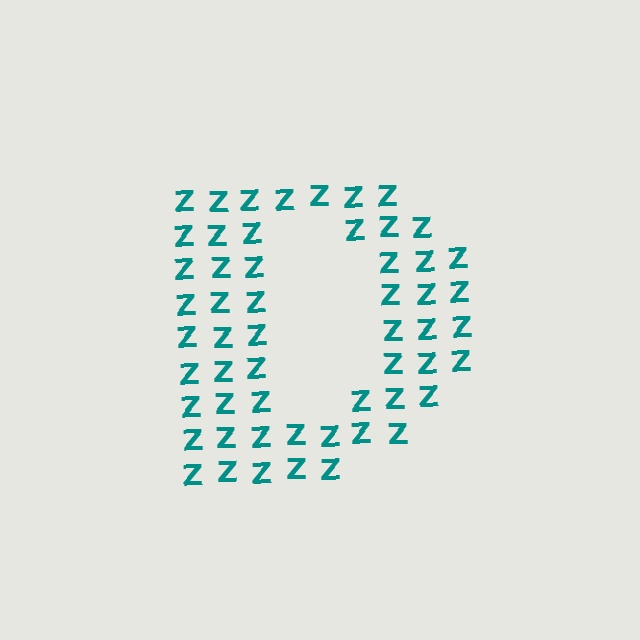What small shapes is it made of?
It is made of small letter Z's.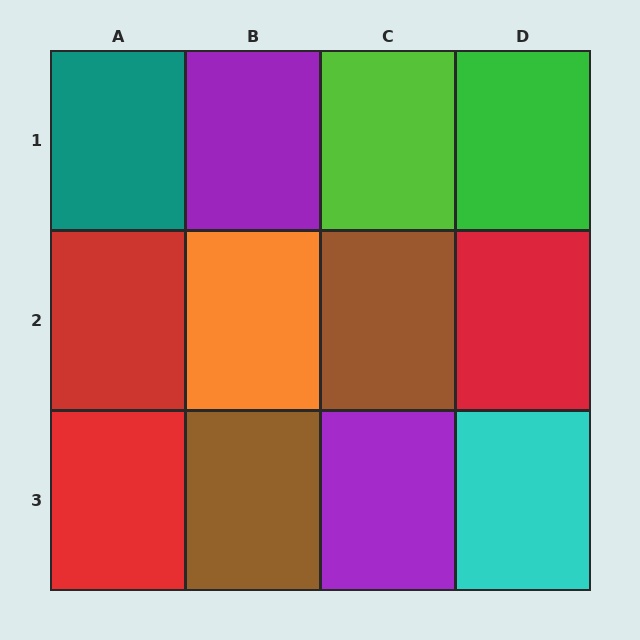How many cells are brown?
2 cells are brown.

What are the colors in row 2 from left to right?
Red, orange, brown, red.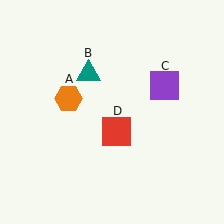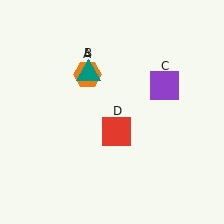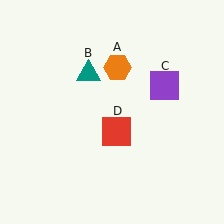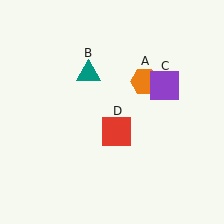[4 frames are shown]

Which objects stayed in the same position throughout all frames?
Teal triangle (object B) and purple square (object C) and red square (object D) remained stationary.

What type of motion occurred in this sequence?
The orange hexagon (object A) rotated clockwise around the center of the scene.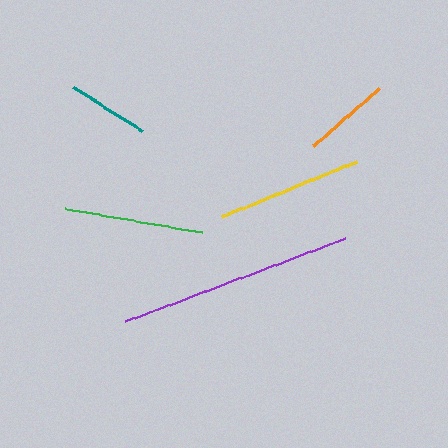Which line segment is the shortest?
The teal line is the shortest at approximately 82 pixels.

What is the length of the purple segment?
The purple segment is approximately 234 pixels long.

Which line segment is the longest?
The purple line is the longest at approximately 234 pixels.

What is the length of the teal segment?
The teal segment is approximately 82 pixels long.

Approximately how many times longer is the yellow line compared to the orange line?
The yellow line is approximately 1.7 times the length of the orange line.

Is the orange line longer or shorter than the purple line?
The purple line is longer than the orange line.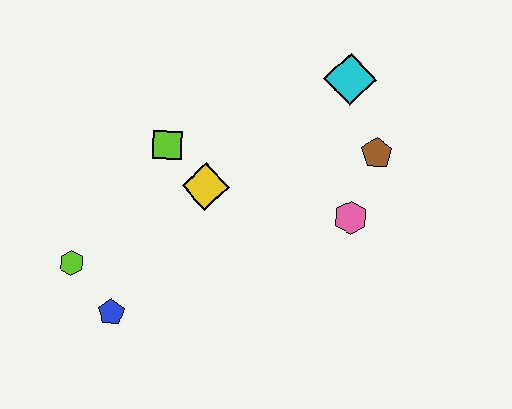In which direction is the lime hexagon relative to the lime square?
The lime hexagon is below the lime square.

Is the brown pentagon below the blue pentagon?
No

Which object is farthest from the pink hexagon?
The lime hexagon is farthest from the pink hexagon.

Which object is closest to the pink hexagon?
The brown pentagon is closest to the pink hexagon.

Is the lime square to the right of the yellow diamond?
No